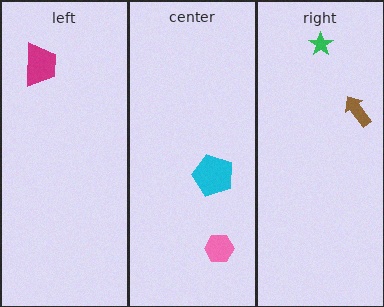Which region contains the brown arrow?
The right region.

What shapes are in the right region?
The green star, the brown arrow.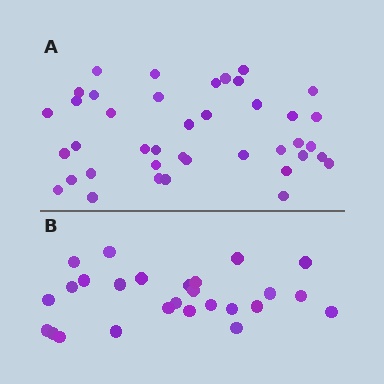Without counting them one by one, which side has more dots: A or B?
Region A (the top region) has more dots.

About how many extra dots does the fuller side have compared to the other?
Region A has approximately 15 more dots than region B.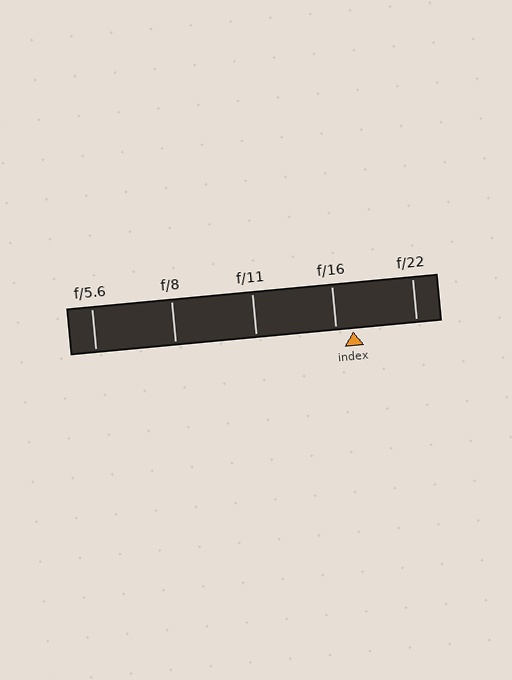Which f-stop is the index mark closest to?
The index mark is closest to f/16.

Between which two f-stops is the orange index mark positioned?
The index mark is between f/16 and f/22.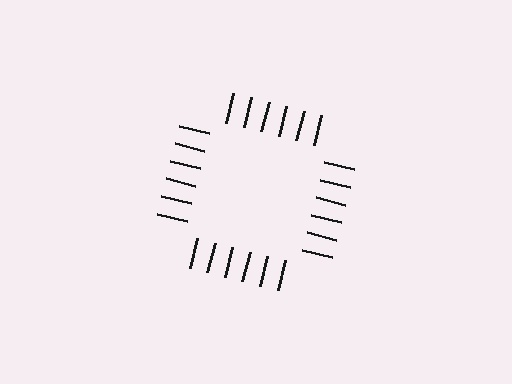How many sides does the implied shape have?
4 sides — the line-ends trace a square.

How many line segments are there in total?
24 — 6 along each of the 4 edges.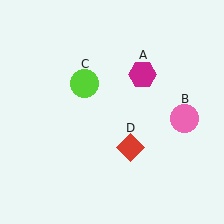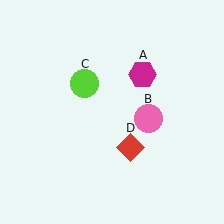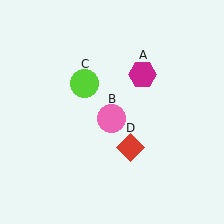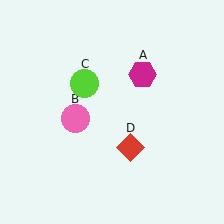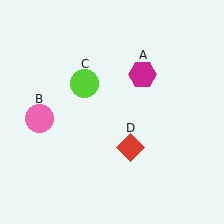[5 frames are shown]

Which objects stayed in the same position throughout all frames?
Magenta hexagon (object A) and lime circle (object C) and red diamond (object D) remained stationary.